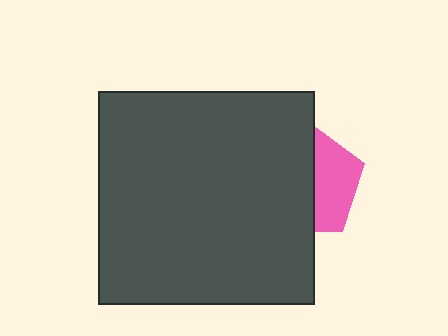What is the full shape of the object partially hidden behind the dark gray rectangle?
The partially hidden object is a pink pentagon.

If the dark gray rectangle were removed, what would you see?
You would see the complete pink pentagon.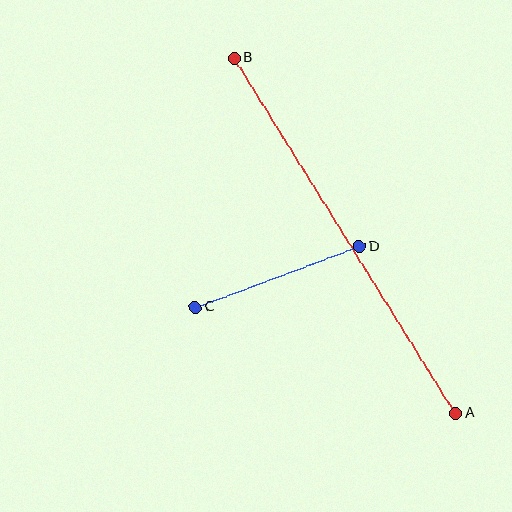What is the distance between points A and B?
The distance is approximately 419 pixels.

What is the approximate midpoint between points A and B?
The midpoint is at approximately (345, 236) pixels.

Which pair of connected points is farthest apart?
Points A and B are farthest apart.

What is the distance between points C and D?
The distance is approximately 175 pixels.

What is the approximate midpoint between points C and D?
The midpoint is at approximately (277, 277) pixels.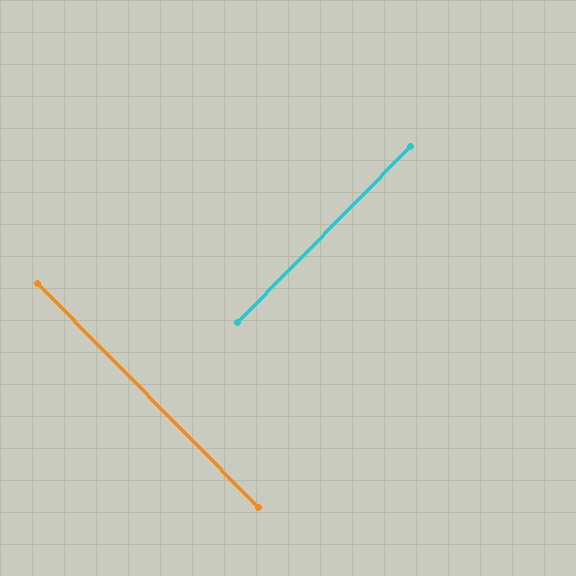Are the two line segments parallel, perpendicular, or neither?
Perpendicular — they meet at approximately 89°.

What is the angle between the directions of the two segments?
Approximately 89 degrees.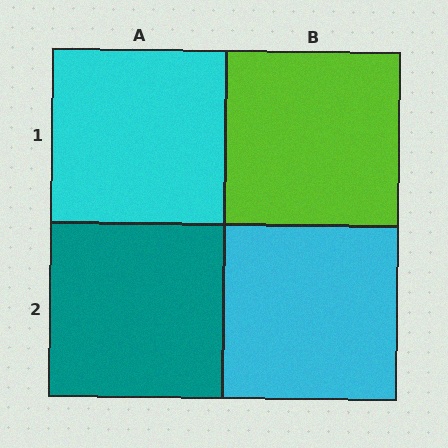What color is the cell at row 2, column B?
Cyan.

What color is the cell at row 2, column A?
Teal.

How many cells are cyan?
2 cells are cyan.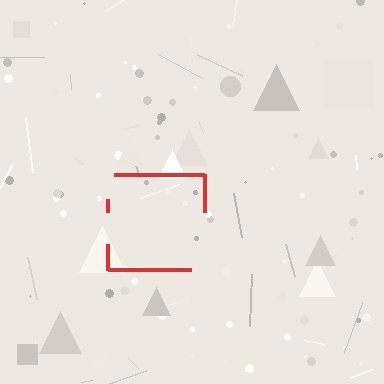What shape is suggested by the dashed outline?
The dashed outline suggests a square.